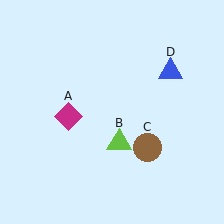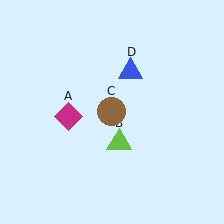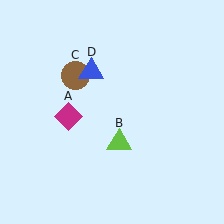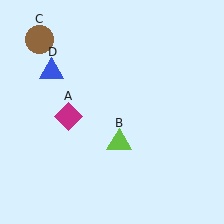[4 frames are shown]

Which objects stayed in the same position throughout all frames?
Magenta diamond (object A) and lime triangle (object B) remained stationary.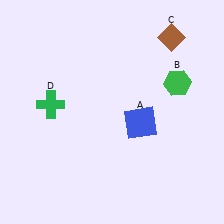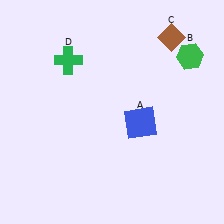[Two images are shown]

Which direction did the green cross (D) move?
The green cross (D) moved up.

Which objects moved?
The objects that moved are: the green hexagon (B), the green cross (D).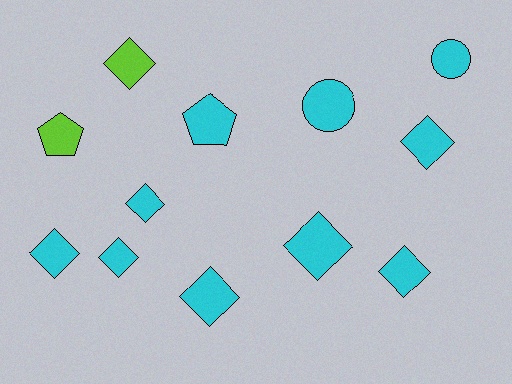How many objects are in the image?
There are 12 objects.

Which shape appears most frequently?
Diamond, with 8 objects.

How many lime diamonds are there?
There is 1 lime diamond.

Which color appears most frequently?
Cyan, with 10 objects.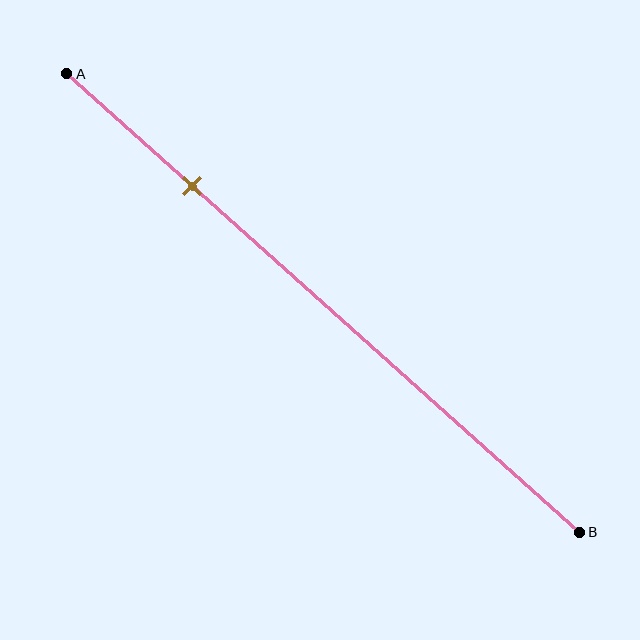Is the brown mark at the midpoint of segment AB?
No, the mark is at about 25% from A, not at the 50% midpoint.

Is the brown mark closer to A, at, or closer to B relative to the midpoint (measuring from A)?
The brown mark is closer to point A than the midpoint of segment AB.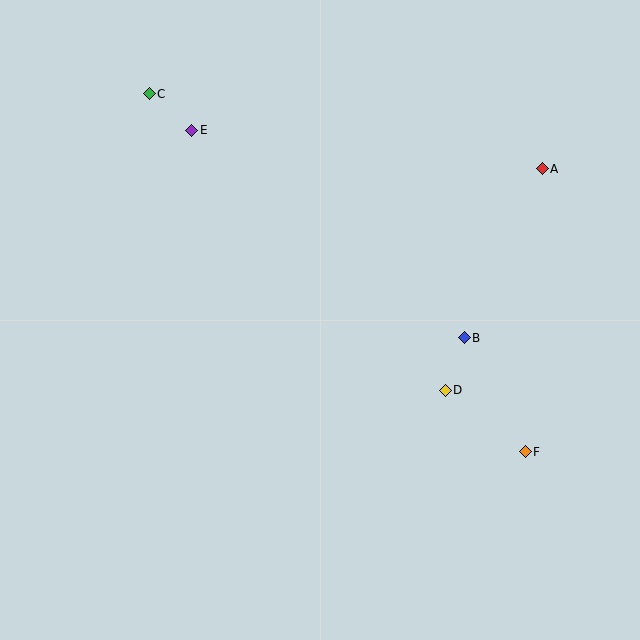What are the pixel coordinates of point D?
Point D is at (445, 390).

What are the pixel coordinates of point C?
Point C is at (149, 94).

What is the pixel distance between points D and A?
The distance between D and A is 242 pixels.